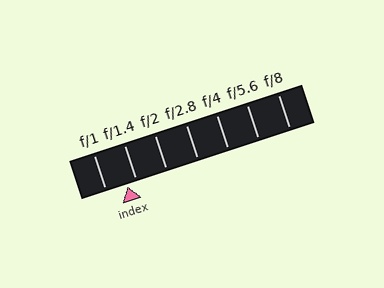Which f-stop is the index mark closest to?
The index mark is closest to f/1.4.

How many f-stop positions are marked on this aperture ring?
There are 7 f-stop positions marked.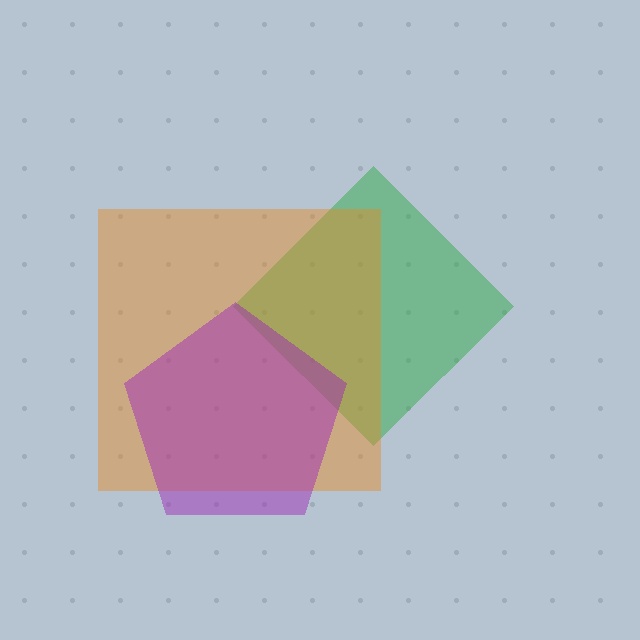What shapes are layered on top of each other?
The layered shapes are: a green diamond, an orange square, a purple pentagon.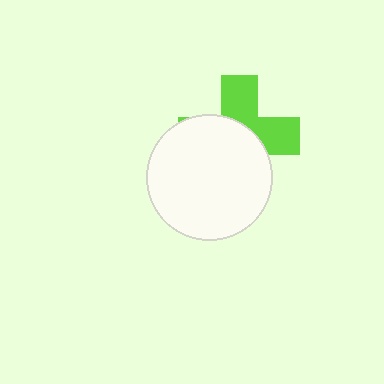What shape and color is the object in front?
The object in front is a white circle.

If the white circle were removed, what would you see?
You would see the complete lime cross.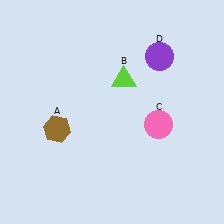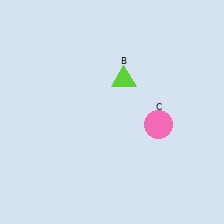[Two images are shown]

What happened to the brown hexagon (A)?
The brown hexagon (A) was removed in Image 2. It was in the bottom-left area of Image 1.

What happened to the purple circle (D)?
The purple circle (D) was removed in Image 2. It was in the top-right area of Image 1.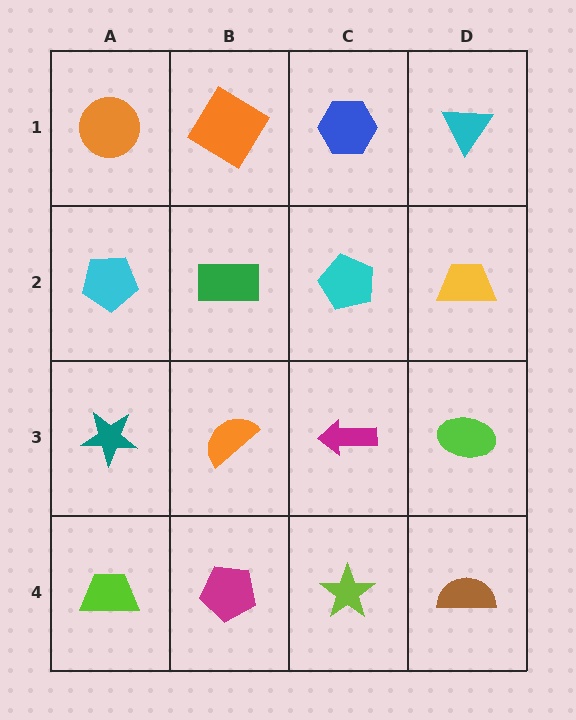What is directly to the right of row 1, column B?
A blue hexagon.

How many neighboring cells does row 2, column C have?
4.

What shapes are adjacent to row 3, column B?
A green rectangle (row 2, column B), a magenta pentagon (row 4, column B), a teal star (row 3, column A), a magenta arrow (row 3, column C).